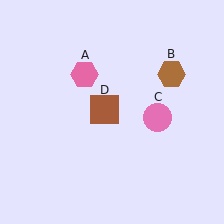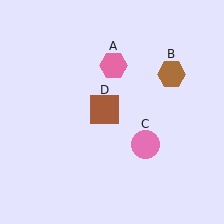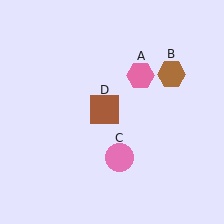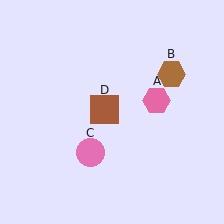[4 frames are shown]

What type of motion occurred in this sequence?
The pink hexagon (object A), pink circle (object C) rotated clockwise around the center of the scene.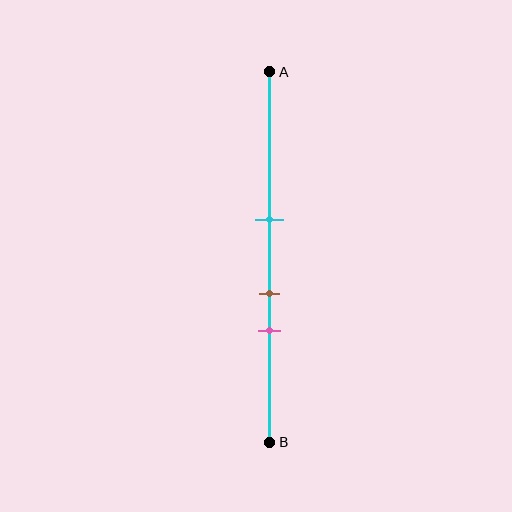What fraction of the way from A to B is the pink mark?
The pink mark is approximately 70% (0.7) of the way from A to B.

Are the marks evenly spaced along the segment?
Yes, the marks are approximately evenly spaced.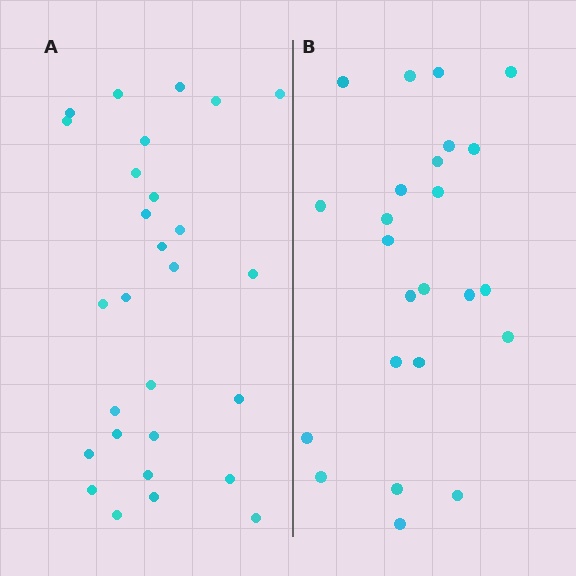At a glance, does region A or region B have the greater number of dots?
Region A (the left region) has more dots.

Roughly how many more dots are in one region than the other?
Region A has about 4 more dots than region B.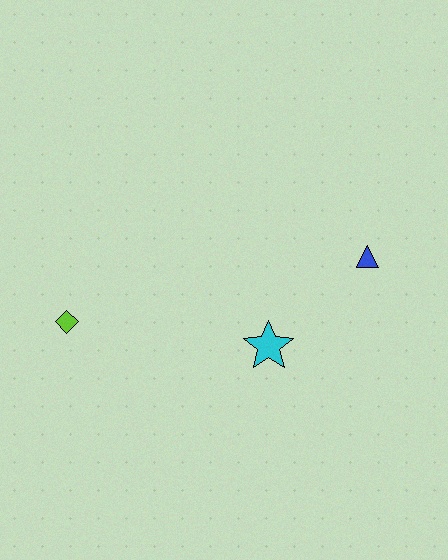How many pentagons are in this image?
There are no pentagons.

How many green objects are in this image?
There are no green objects.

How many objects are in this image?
There are 3 objects.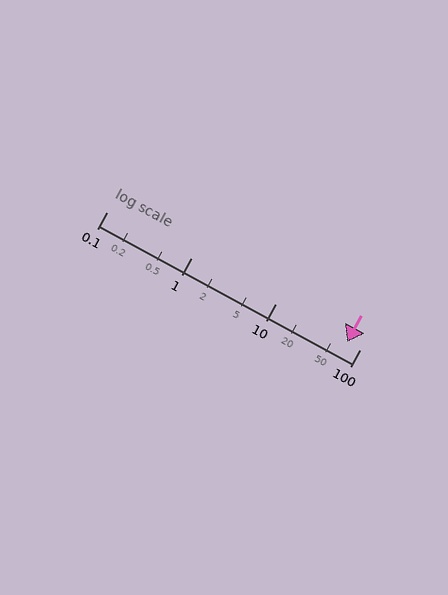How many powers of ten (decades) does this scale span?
The scale spans 3 decades, from 0.1 to 100.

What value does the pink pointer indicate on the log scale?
The pointer indicates approximately 70.